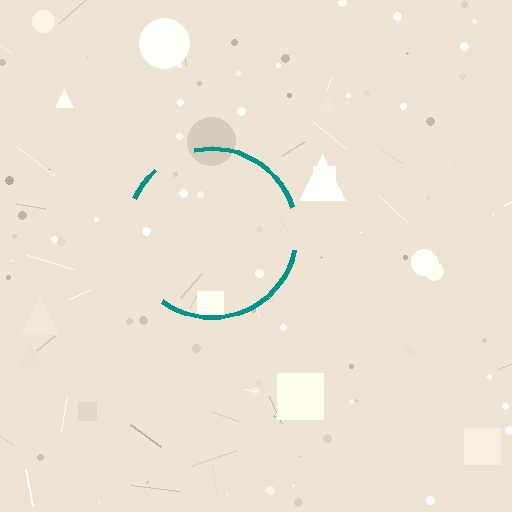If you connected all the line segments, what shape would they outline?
They would outline a circle.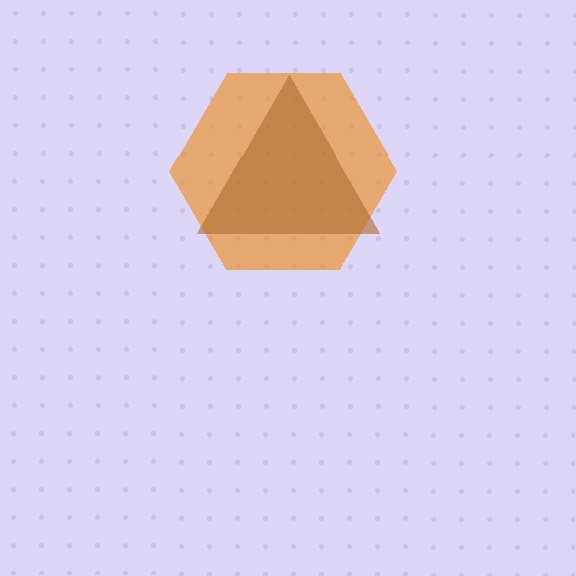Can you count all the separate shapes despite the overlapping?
Yes, there are 2 separate shapes.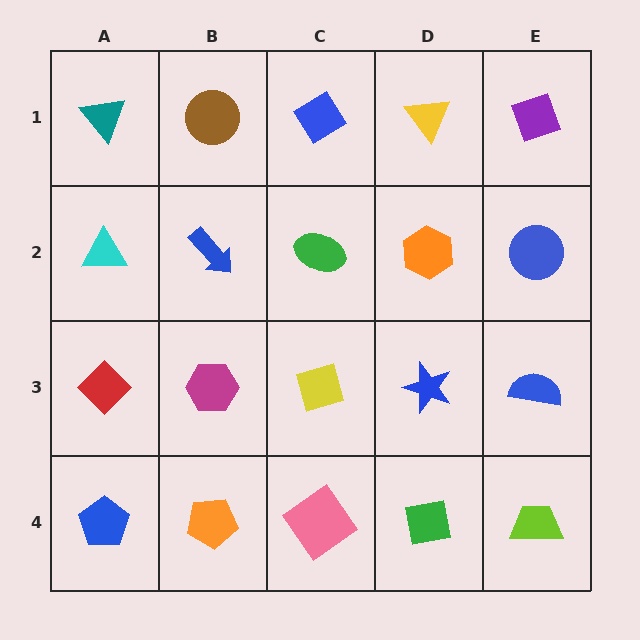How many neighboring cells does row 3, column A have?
3.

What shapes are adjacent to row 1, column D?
An orange hexagon (row 2, column D), a blue diamond (row 1, column C), a purple diamond (row 1, column E).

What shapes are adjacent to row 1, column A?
A cyan triangle (row 2, column A), a brown circle (row 1, column B).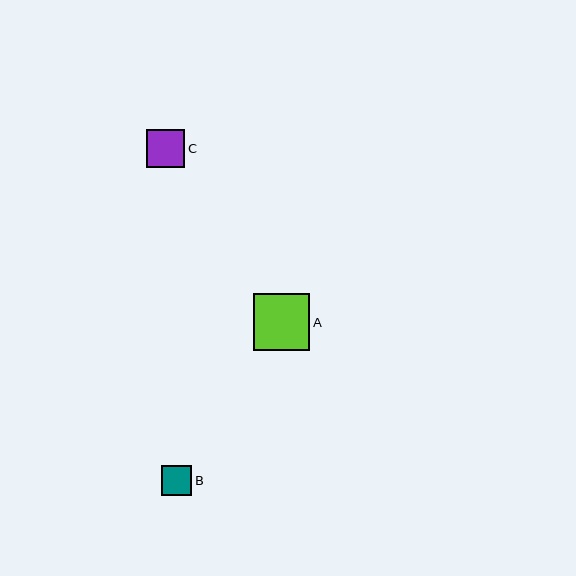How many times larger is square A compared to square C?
Square A is approximately 1.5 times the size of square C.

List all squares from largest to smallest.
From largest to smallest: A, C, B.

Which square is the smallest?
Square B is the smallest with a size of approximately 30 pixels.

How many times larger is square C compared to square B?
Square C is approximately 1.3 times the size of square B.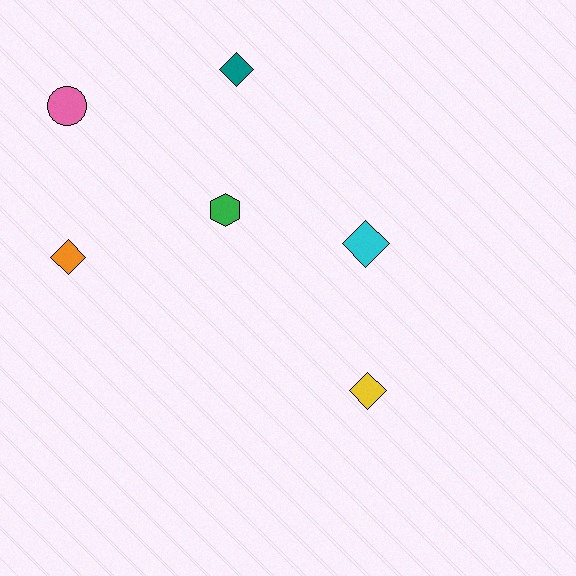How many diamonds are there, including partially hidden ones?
There are 4 diamonds.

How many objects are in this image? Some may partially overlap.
There are 6 objects.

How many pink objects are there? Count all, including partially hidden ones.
There is 1 pink object.